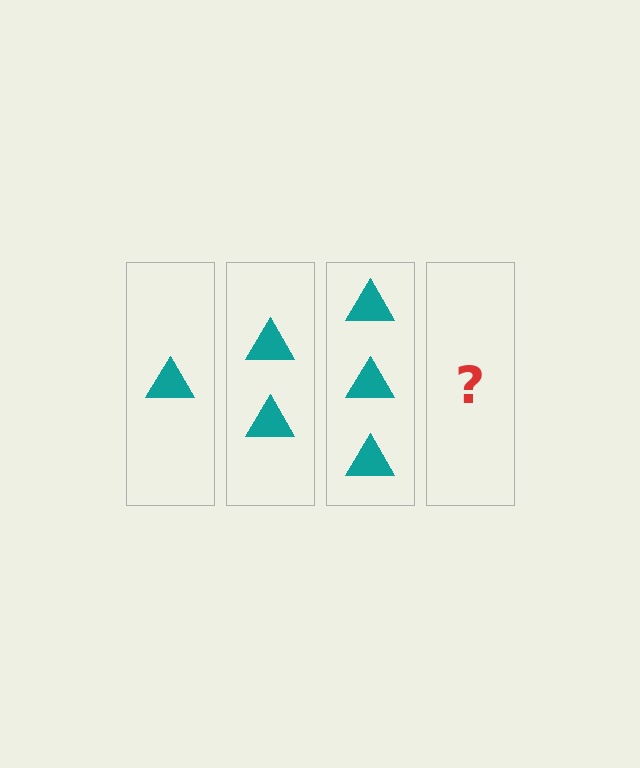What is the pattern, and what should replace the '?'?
The pattern is that each step adds one more triangle. The '?' should be 4 triangles.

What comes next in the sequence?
The next element should be 4 triangles.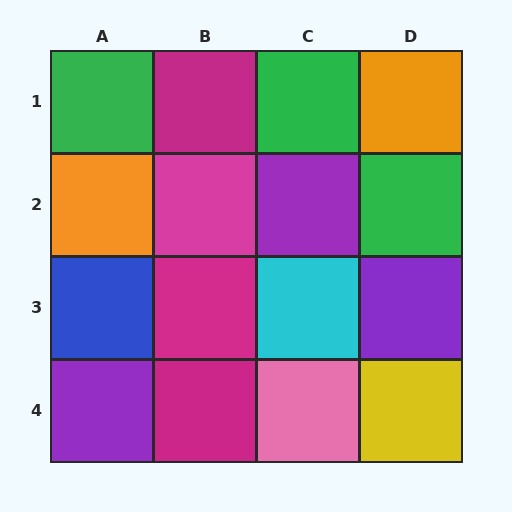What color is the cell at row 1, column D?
Orange.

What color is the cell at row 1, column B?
Magenta.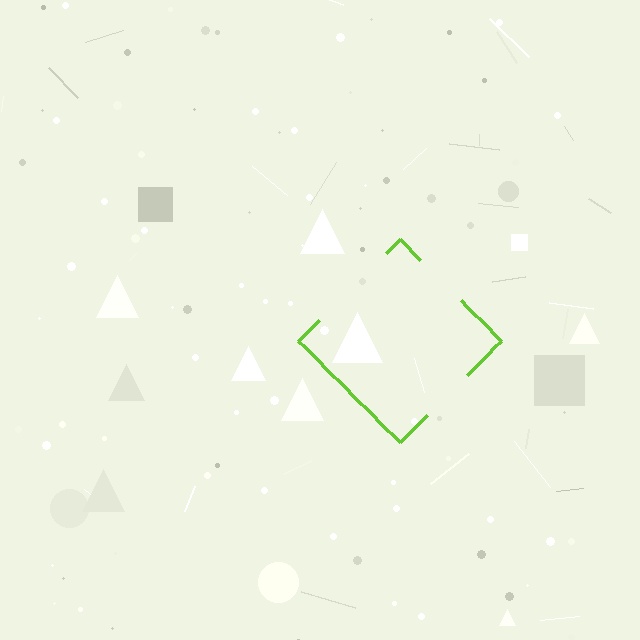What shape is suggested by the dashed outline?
The dashed outline suggests a diamond.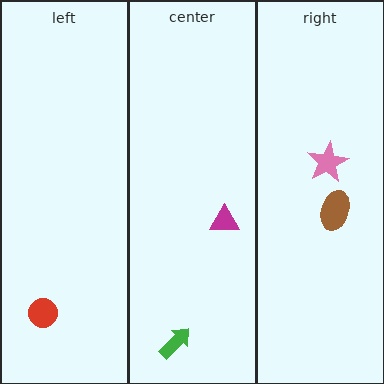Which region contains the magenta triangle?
The center region.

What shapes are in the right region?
The pink star, the brown ellipse.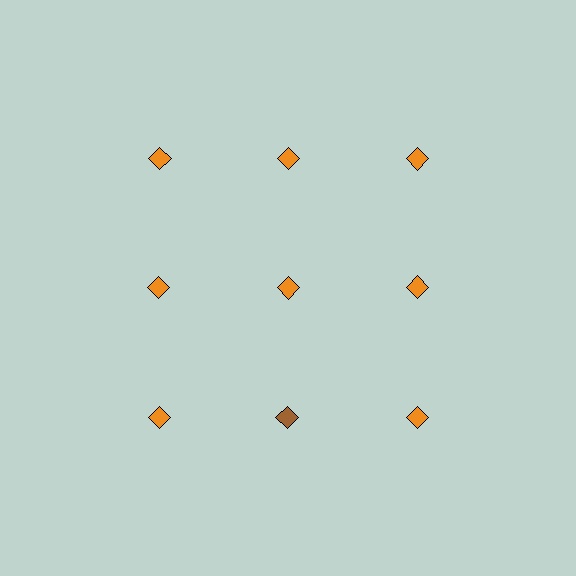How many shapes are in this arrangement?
There are 9 shapes arranged in a grid pattern.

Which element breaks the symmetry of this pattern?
The brown diamond in the third row, second from left column breaks the symmetry. All other shapes are orange diamonds.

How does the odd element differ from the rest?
It has a different color: brown instead of orange.